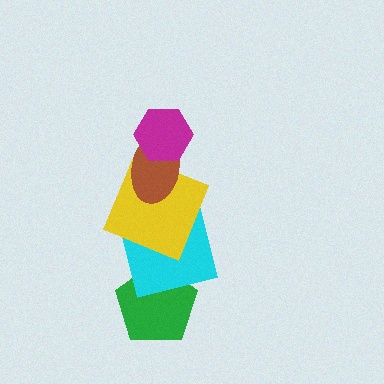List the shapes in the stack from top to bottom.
From top to bottom: the magenta hexagon, the brown ellipse, the yellow square, the cyan square, the green pentagon.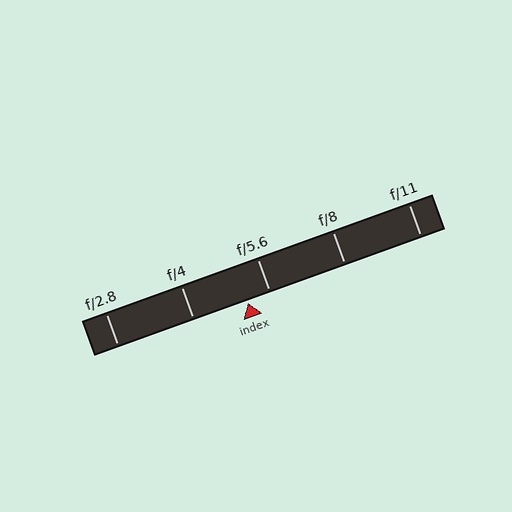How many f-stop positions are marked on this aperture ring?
There are 5 f-stop positions marked.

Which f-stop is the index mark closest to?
The index mark is closest to f/5.6.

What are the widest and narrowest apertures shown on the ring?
The widest aperture shown is f/2.8 and the narrowest is f/11.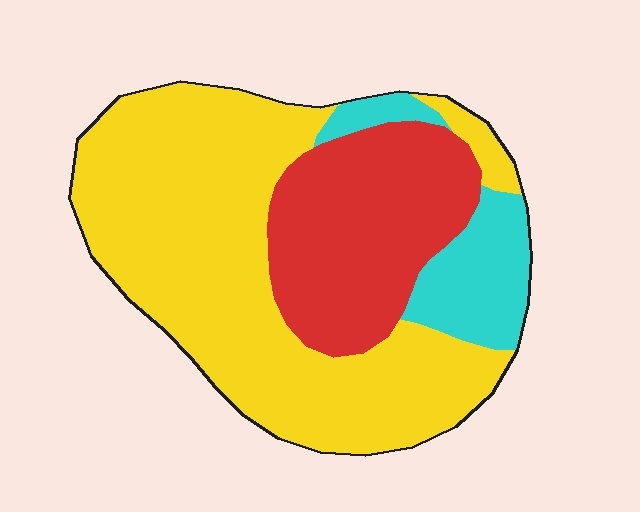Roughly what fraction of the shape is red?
Red takes up about one quarter (1/4) of the shape.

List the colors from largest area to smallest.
From largest to smallest: yellow, red, cyan.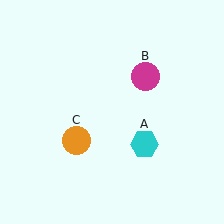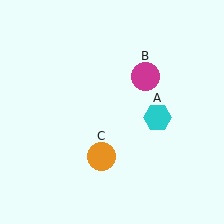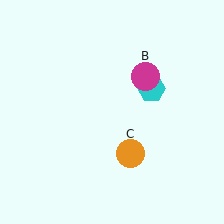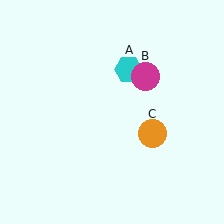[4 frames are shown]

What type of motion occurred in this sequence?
The cyan hexagon (object A), orange circle (object C) rotated counterclockwise around the center of the scene.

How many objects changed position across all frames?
2 objects changed position: cyan hexagon (object A), orange circle (object C).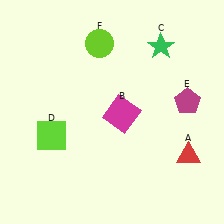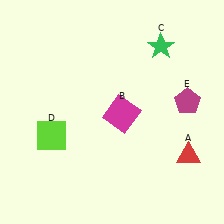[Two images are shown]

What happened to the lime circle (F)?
The lime circle (F) was removed in Image 2. It was in the top-left area of Image 1.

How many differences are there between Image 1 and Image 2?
There is 1 difference between the two images.